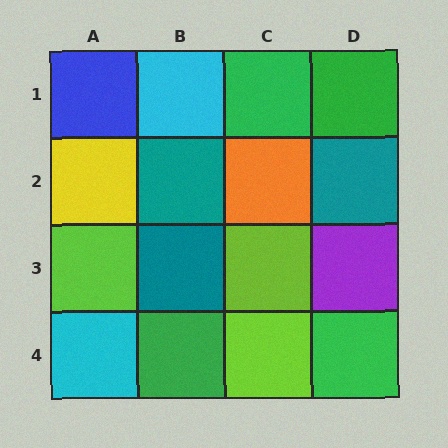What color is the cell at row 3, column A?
Lime.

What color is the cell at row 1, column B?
Cyan.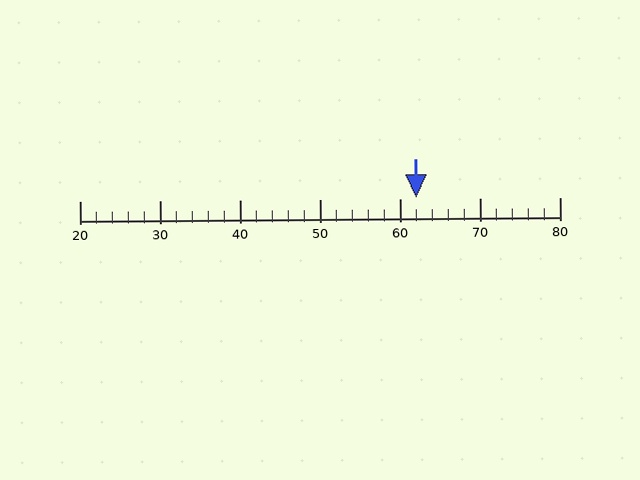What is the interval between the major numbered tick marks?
The major tick marks are spaced 10 units apart.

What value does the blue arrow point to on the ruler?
The blue arrow points to approximately 62.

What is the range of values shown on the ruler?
The ruler shows values from 20 to 80.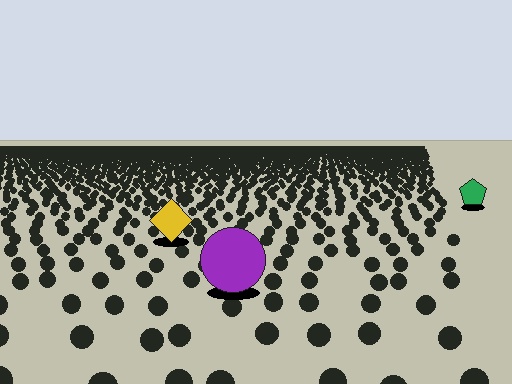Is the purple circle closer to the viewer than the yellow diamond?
Yes. The purple circle is closer — you can tell from the texture gradient: the ground texture is coarser near it.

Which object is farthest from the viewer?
The green pentagon is farthest from the viewer. It appears smaller and the ground texture around it is denser.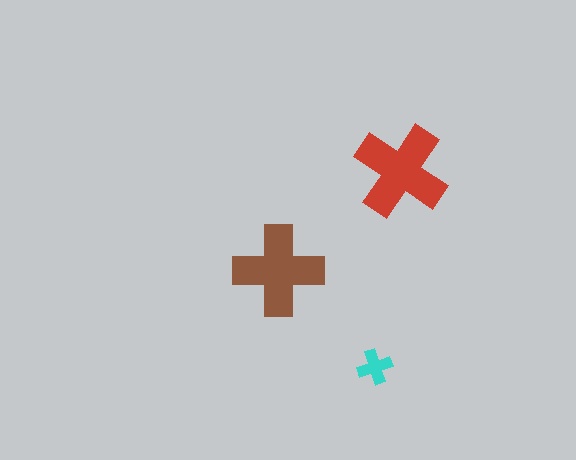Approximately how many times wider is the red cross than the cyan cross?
About 2.5 times wider.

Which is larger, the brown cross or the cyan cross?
The brown one.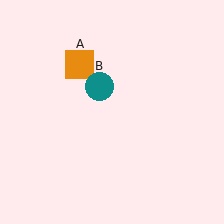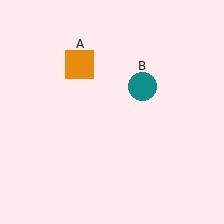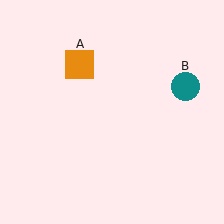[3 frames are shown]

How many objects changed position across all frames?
1 object changed position: teal circle (object B).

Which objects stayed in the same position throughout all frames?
Orange square (object A) remained stationary.